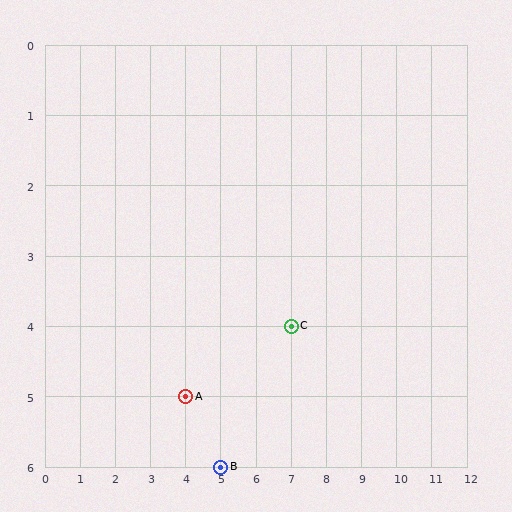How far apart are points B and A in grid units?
Points B and A are 1 column and 1 row apart (about 1.4 grid units diagonally).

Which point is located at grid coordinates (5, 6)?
Point B is at (5, 6).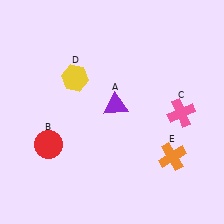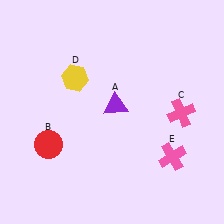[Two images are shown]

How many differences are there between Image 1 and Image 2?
There is 1 difference between the two images.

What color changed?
The cross (E) changed from orange in Image 1 to pink in Image 2.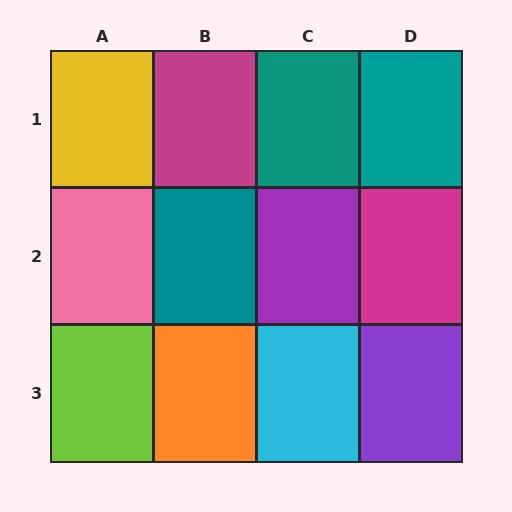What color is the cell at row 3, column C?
Cyan.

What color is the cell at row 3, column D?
Purple.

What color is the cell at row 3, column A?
Lime.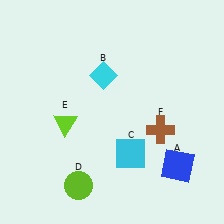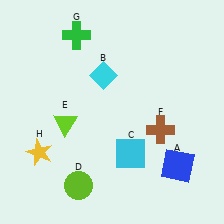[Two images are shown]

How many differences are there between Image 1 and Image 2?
There are 2 differences between the two images.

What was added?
A green cross (G), a yellow star (H) were added in Image 2.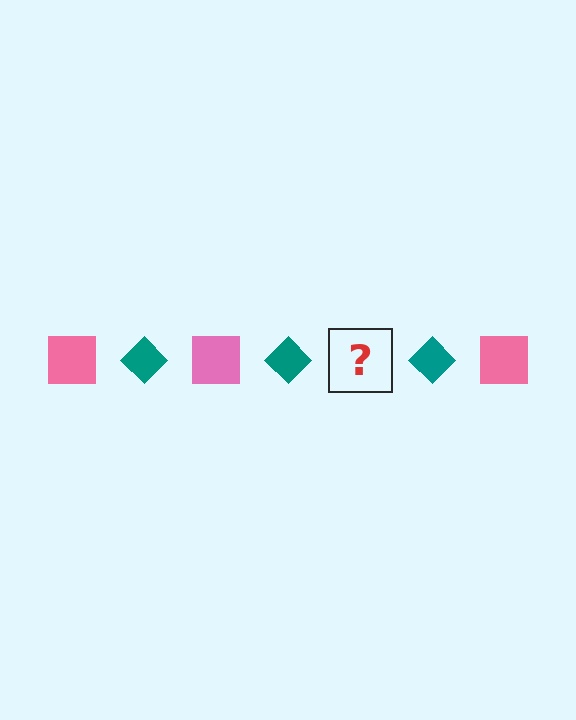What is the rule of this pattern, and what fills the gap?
The rule is that the pattern alternates between pink square and teal diamond. The gap should be filled with a pink square.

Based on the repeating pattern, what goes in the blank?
The blank should be a pink square.